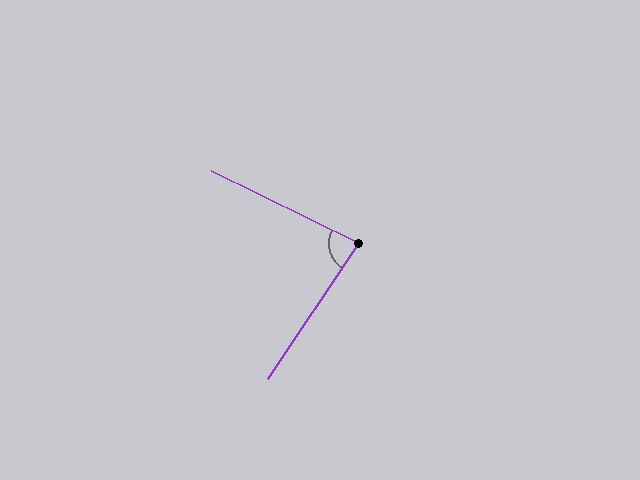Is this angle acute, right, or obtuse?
It is acute.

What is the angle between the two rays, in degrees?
Approximately 82 degrees.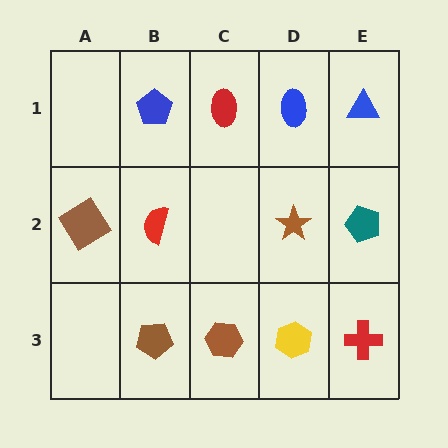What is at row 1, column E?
A blue triangle.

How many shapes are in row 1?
4 shapes.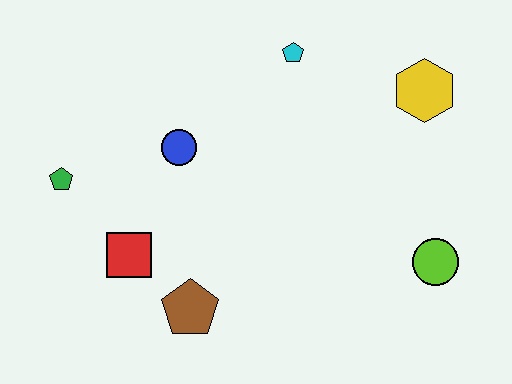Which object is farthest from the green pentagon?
The lime circle is farthest from the green pentagon.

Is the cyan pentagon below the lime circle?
No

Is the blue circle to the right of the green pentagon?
Yes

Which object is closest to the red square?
The brown pentagon is closest to the red square.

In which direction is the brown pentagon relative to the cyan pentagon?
The brown pentagon is below the cyan pentagon.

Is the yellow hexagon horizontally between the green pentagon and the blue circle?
No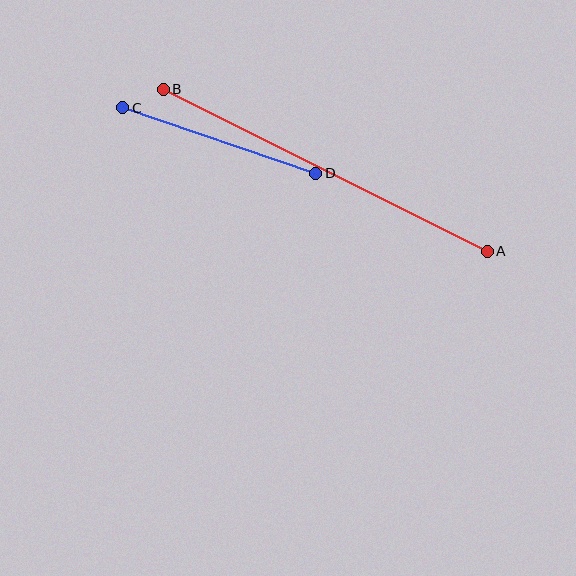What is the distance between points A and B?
The distance is approximately 362 pixels.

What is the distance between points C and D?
The distance is approximately 204 pixels.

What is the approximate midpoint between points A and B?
The midpoint is at approximately (325, 170) pixels.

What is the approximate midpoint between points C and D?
The midpoint is at approximately (219, 141) pixels.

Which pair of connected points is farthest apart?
Points A and B are farthest apart.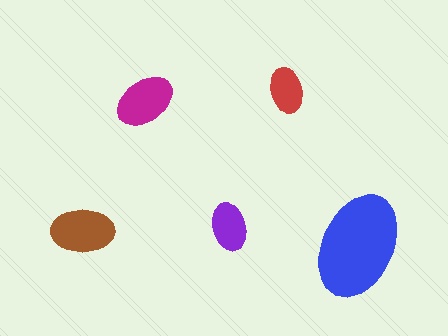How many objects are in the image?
There are 5 objects in the image.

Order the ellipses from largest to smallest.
the blue one, the brown one, the magenta one, the purple one, the red one.